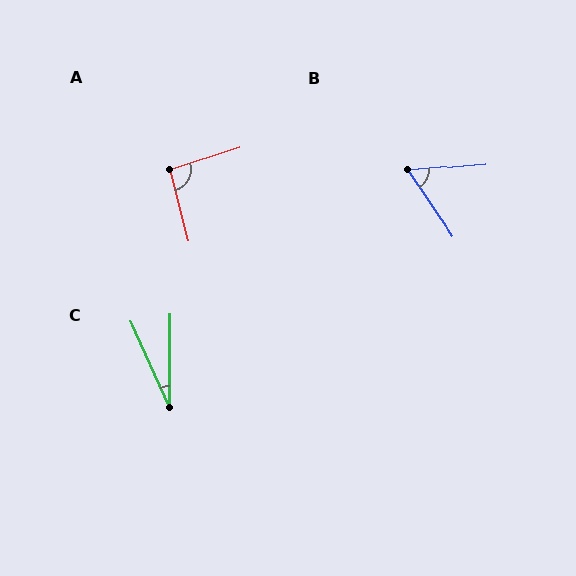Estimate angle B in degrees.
Approximately 61 degrees.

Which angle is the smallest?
C, at approximately 25 degrees.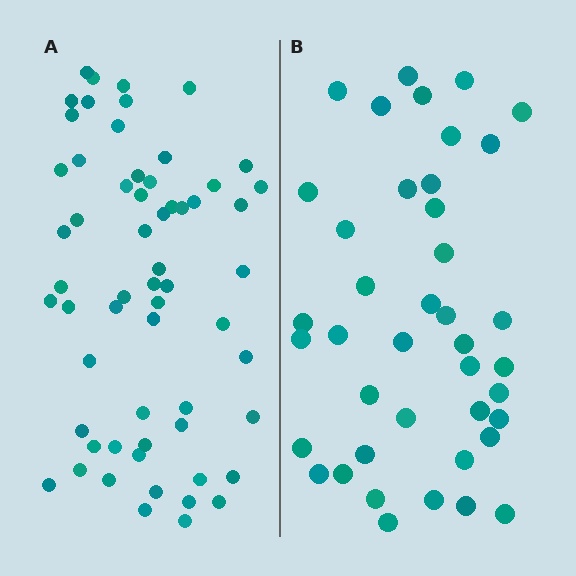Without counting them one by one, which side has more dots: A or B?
Region A (the left region) has more dots.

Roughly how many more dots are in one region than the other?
Region A has approximately 20 more dots than region B.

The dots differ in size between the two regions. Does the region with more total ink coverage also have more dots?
No. Region B has more total ink coverage because its dots are larger, but region A actually contains more individual dots. Total area can be misleading — the number of items is what matters here.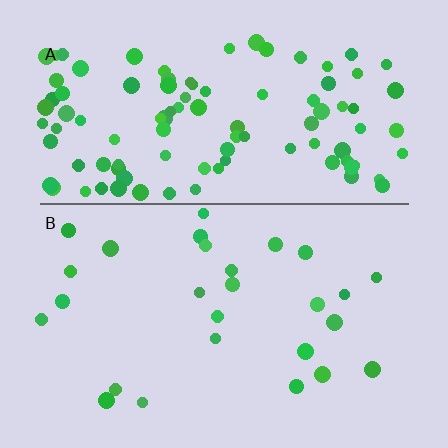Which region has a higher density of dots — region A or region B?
A (the top).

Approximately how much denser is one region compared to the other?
Approximately 3.8× — region A over region B.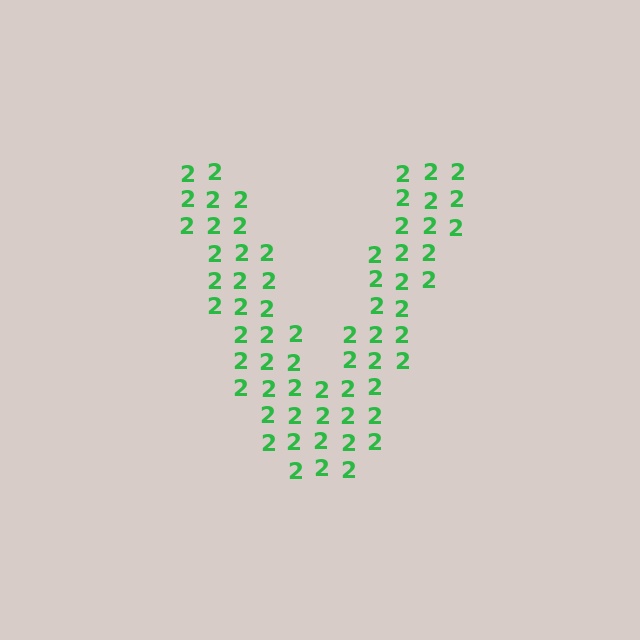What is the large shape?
The large shape is the letter V.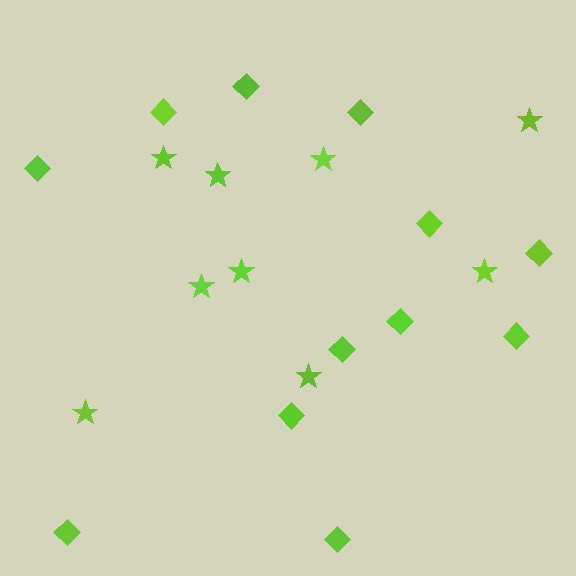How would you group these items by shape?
There are 2 groups: one group of stars (9) and one group of diamonds (12).